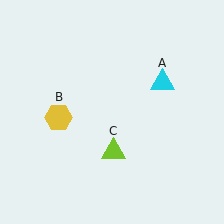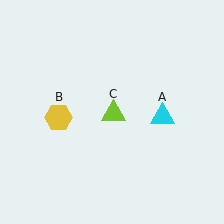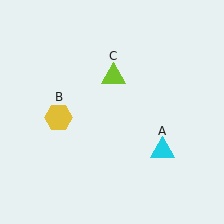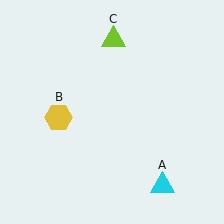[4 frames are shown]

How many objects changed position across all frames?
2 objects changed position: cyan triangle (object A), lime triangle (object C).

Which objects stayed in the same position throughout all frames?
Yellow hexagon (object B) remained stationary.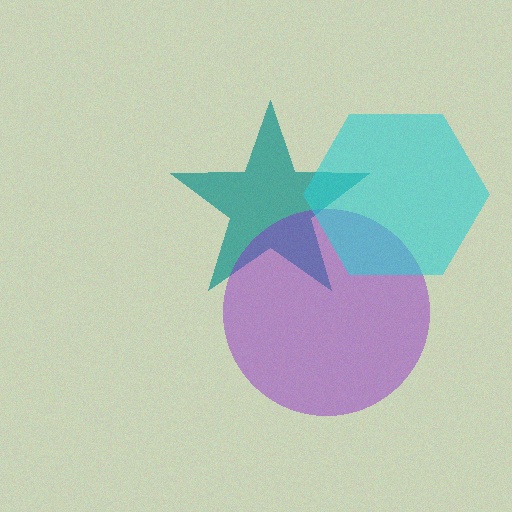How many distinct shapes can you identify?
There are 3 distinct shapes: a teal star, a purple circle, a cyan hexagon.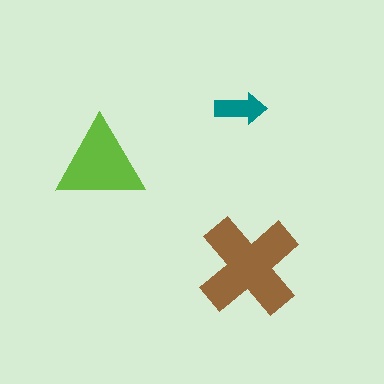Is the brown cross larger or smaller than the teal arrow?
Larger.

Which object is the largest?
The brown cross.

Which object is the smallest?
The teal arrow.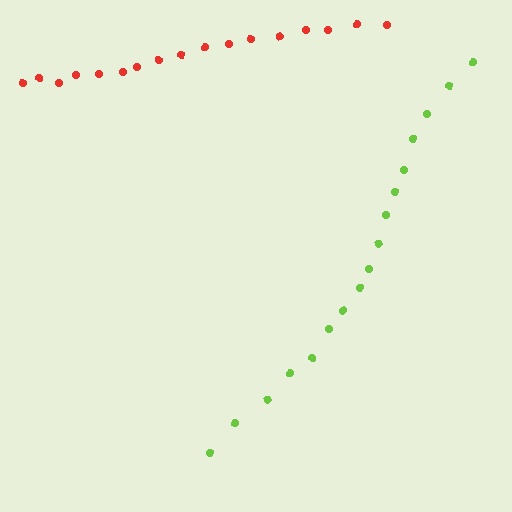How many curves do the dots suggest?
There are 2 distinct paths.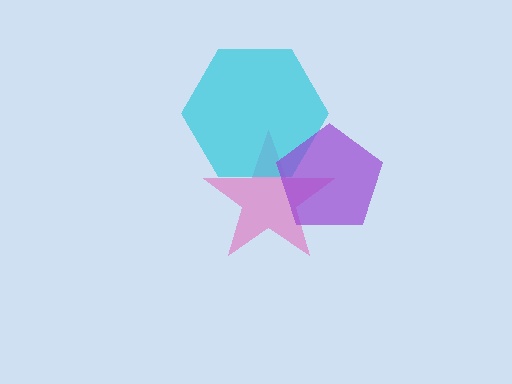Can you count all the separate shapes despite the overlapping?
Yes, there are 3 separate shapes.